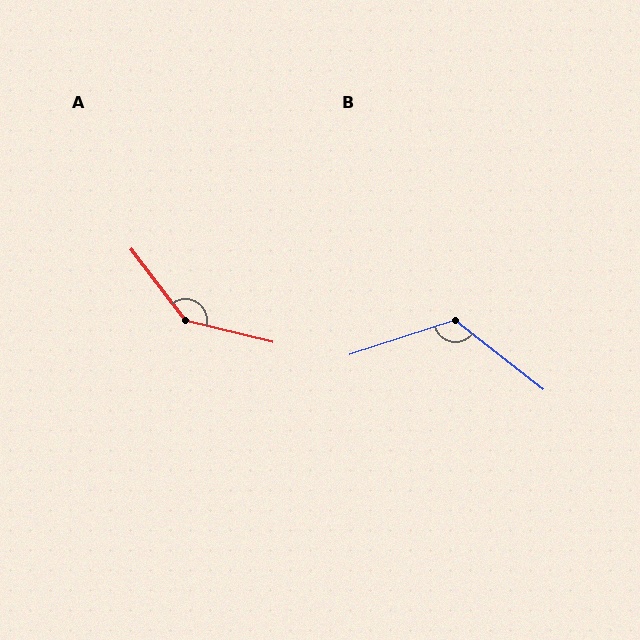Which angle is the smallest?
B, at approximately 124 degrees.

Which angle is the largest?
A, at approximately 141 degrees.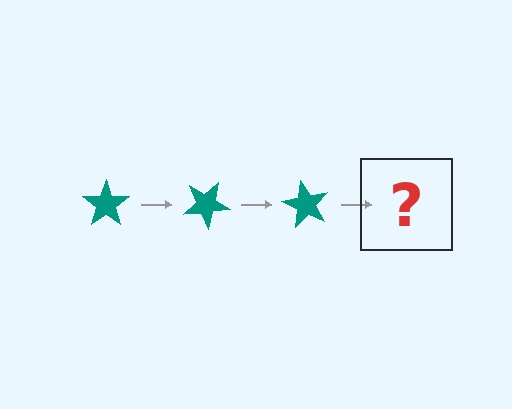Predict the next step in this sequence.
The next step is a teal star rotated 90 degrees.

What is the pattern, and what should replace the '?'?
The pattern is that the star rotates 30 degrees each step. The '?' should be a teal star rotated 90 degrees.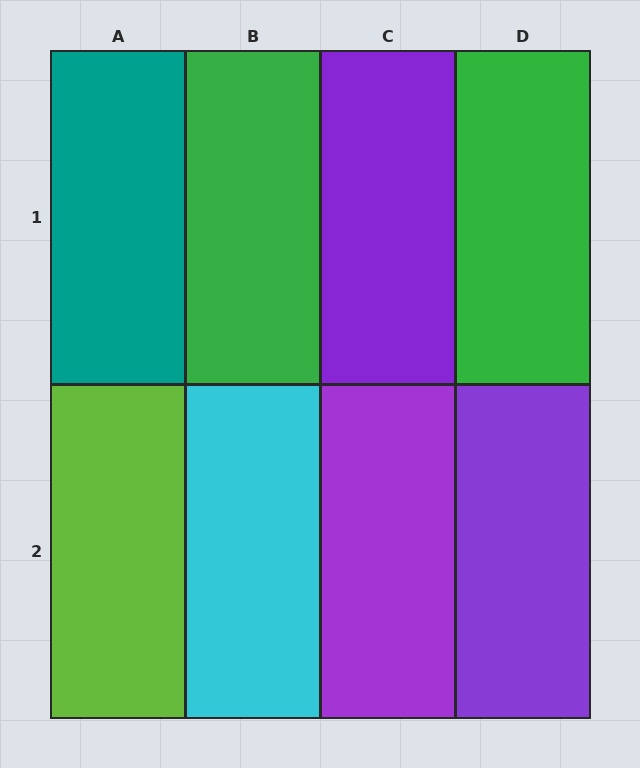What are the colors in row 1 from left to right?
Teal, green, purple, green.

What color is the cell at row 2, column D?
Purple.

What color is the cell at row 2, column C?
Purple.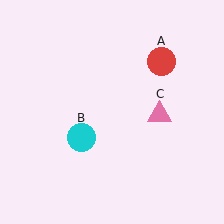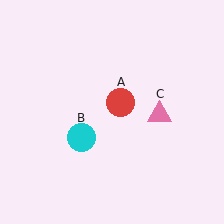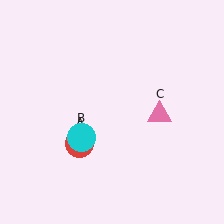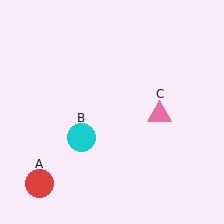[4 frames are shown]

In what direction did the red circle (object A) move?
The red circle (object A) moved down and to the left.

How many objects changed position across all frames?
1 object changed position: red circle (object A).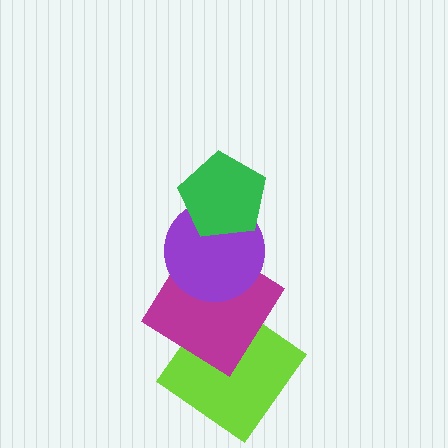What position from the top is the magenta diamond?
The magenta diamond is 3rd from the top.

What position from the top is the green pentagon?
The green pentagon is 1st from the top.